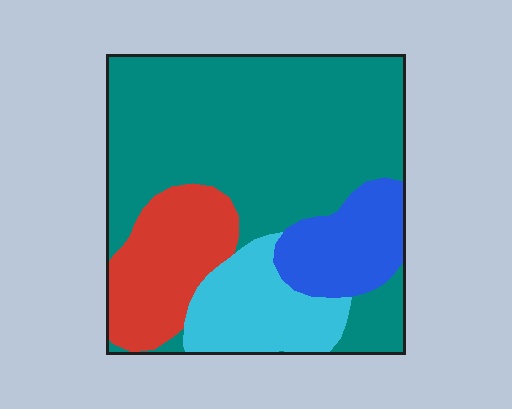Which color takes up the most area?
Teal, at roughly 55%.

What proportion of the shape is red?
Red takes up about one sixth (1/6) of the shape.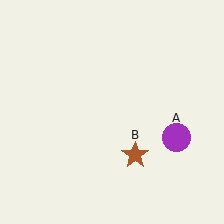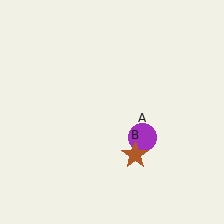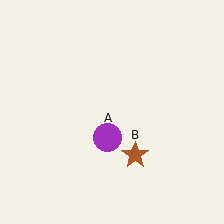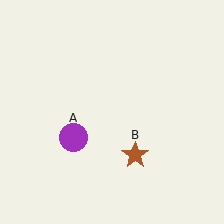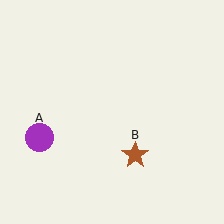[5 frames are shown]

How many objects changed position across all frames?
1 object changed position: purple circle (object A).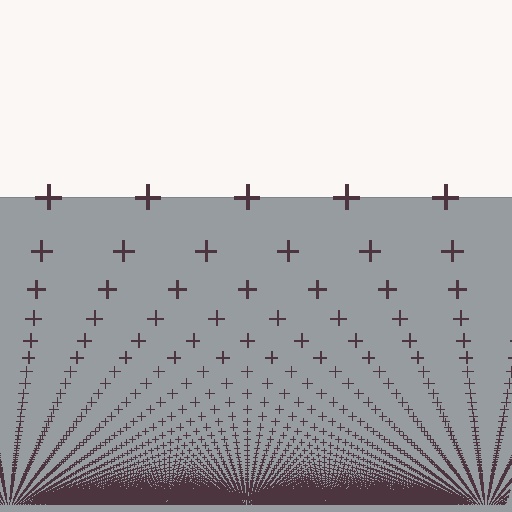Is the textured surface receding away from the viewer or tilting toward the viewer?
The surface appears to tilt toward the viewer. Texture elements get larger and sparser toward the top.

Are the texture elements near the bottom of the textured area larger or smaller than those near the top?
Smaller. The gradient is inverted — elements near the bottom are smaller and denser.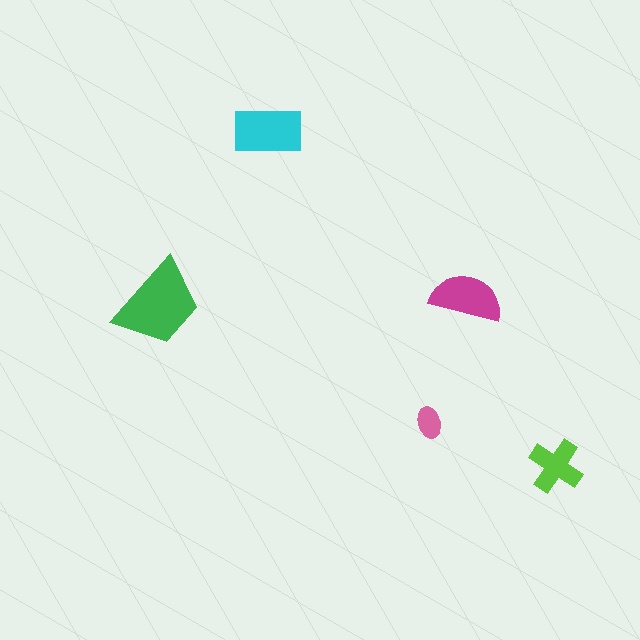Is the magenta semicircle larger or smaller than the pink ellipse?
Larger.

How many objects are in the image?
There are 5 objects in the image.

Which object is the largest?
The green trapezoid.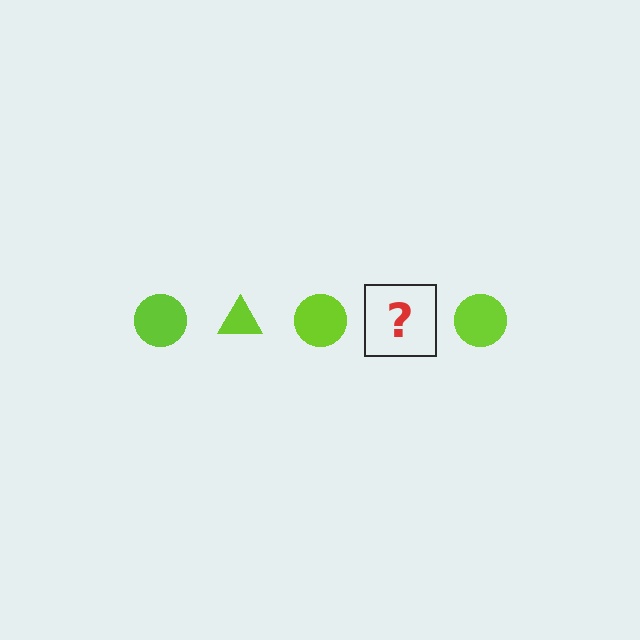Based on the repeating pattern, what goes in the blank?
The blank should be a lime triangle.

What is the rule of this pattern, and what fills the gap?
The rule is that the pattern cycles through circle, triangle shapes in lime. The gap should be filled with a lime triangle.